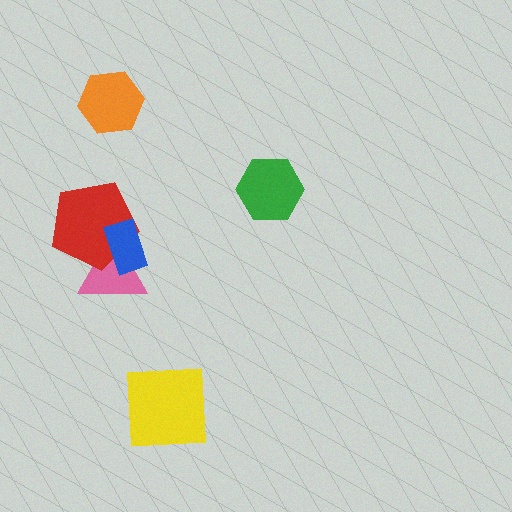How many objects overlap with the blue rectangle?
2 objects overlap with the blue rectangle.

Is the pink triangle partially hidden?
Yes, it is partially covered by another shape.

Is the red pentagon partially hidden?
Yes, it is partially covered by another shape.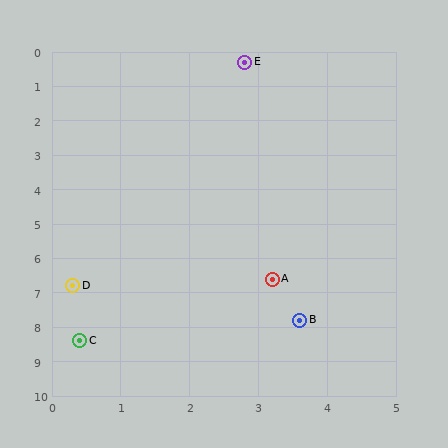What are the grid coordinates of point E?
Point E is at approximately (2.8, 0.3).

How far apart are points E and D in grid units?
Points E and D are about 7.0 grid units apart.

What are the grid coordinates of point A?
Point A is at approximately (3.2, 6.6).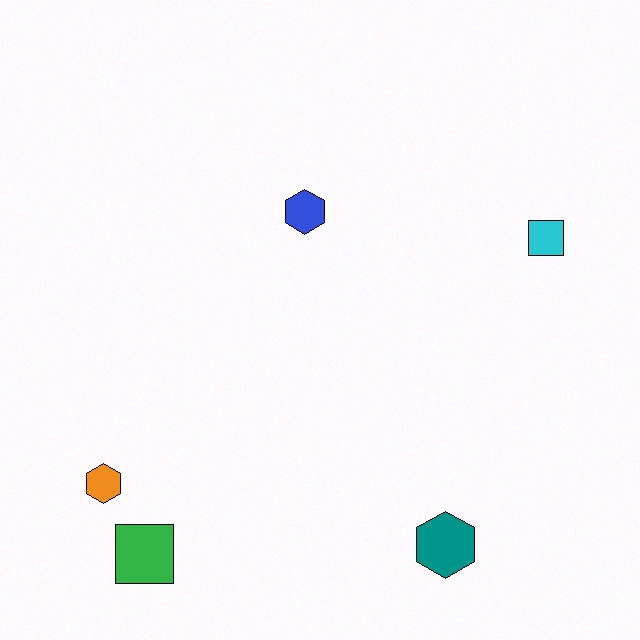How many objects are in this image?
There are 5 objects.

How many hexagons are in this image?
There are 3 hexagons.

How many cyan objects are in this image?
There is 1 cyan object.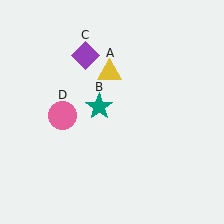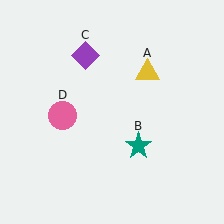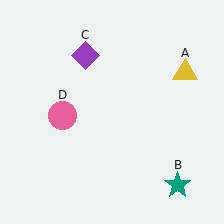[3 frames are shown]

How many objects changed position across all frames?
2 objects changed position: yellow triangle (object A), teal star (object B).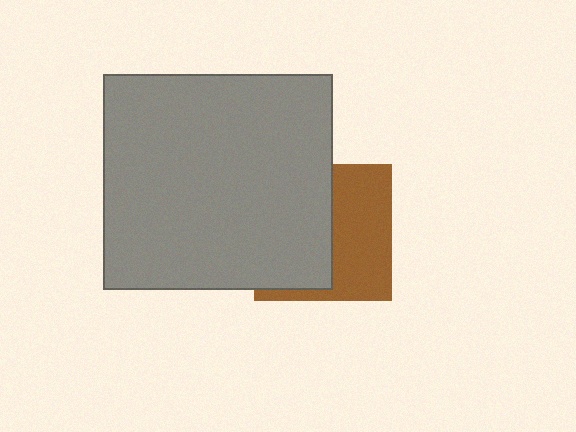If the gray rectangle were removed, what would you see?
You would see the complete brown square.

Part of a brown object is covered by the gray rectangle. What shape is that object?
It is a square.